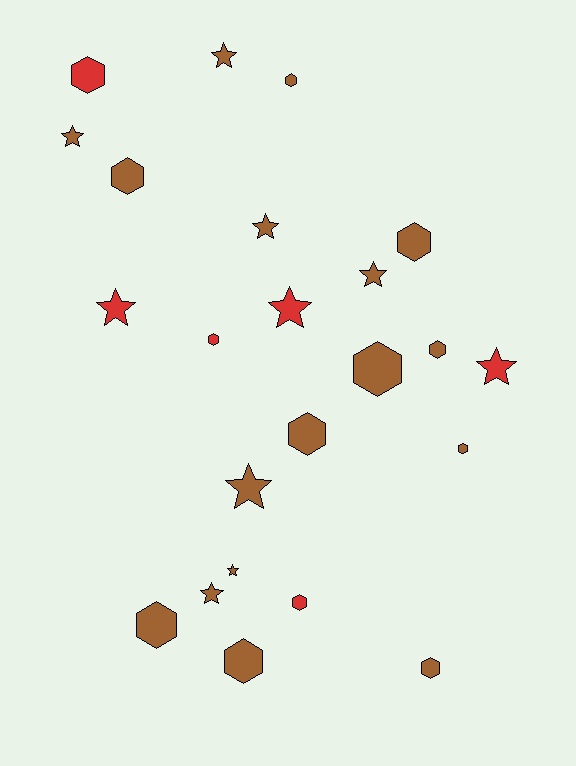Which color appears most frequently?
Brown, with 17 objects.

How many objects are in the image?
There are 23 objects.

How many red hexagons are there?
There are 3 red hexagons.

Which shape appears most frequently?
Hexagon, with 13 objects.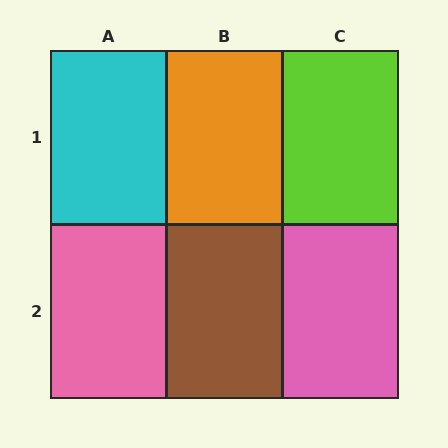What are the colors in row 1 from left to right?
Cyan, orange, lime.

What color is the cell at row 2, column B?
Brown.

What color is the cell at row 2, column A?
Pink.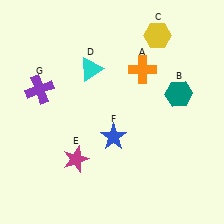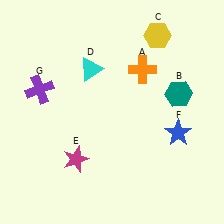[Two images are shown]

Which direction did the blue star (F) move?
The blue star (F) moved right.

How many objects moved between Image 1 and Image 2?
1 object moved between the two images.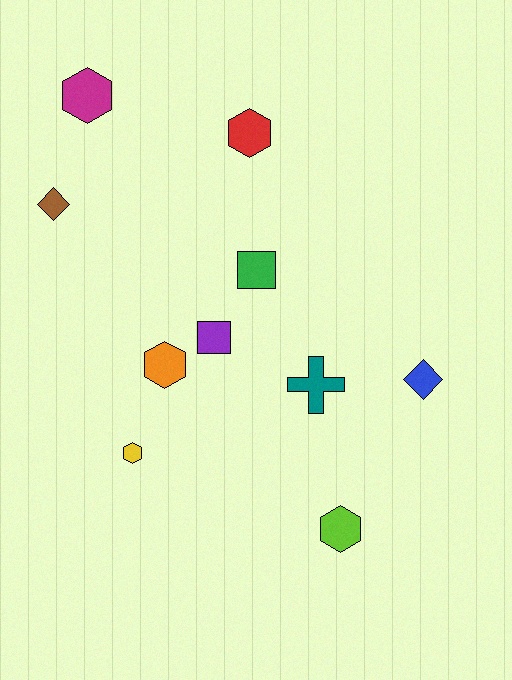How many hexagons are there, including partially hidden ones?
There are 5 hexagons.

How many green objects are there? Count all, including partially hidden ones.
There is 1 green object.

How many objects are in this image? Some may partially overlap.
There are 10 objects.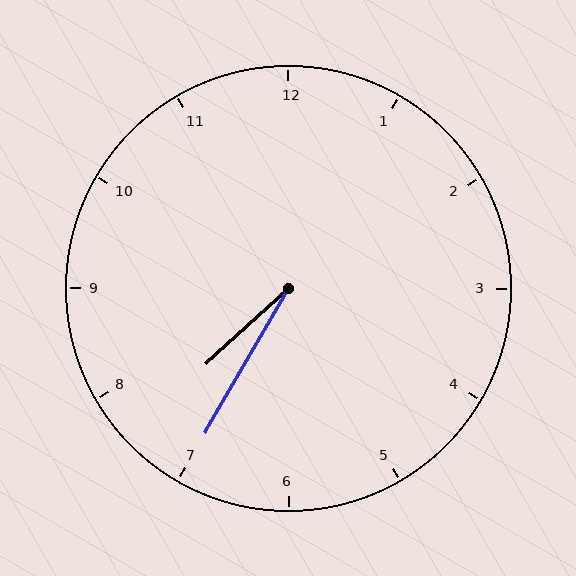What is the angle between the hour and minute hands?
Approximately 18 degrees.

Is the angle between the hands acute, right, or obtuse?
It is acute.